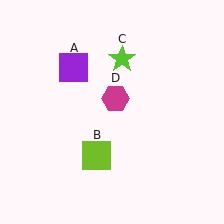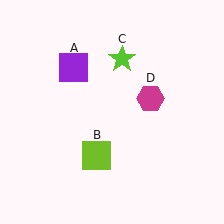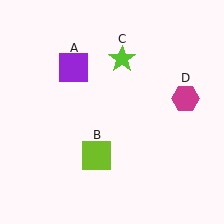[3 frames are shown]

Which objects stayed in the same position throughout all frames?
Purple square (object A) and lime square (object B) and lime star (object C) remained stationary.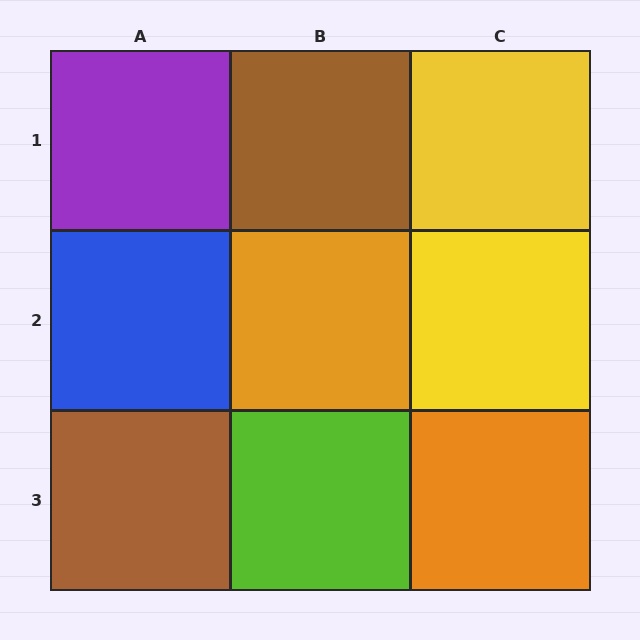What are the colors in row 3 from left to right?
Brown, lime, orange.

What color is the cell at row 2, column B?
Orange.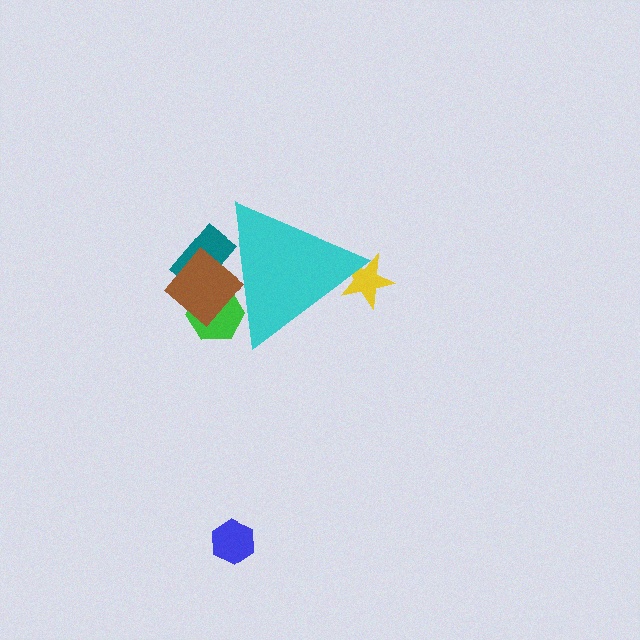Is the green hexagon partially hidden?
Yes, the green hexagon is partially hidden behind the cyan triangle.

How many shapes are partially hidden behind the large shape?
4 shapes are partially hidden.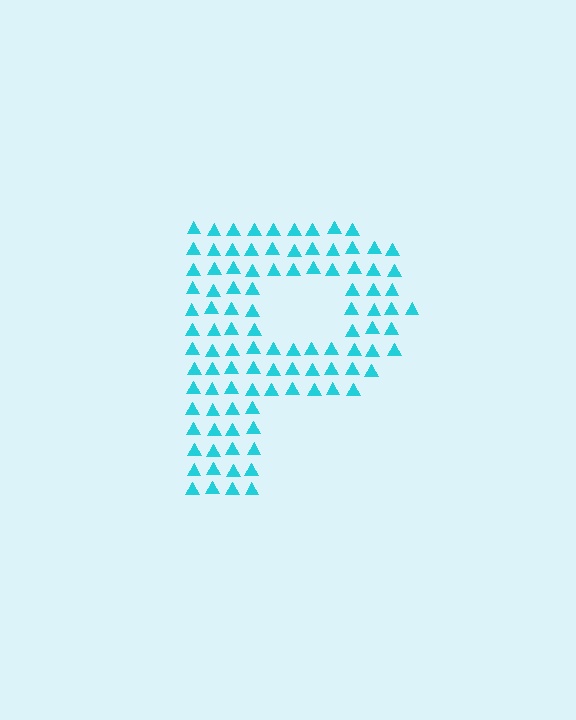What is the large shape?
The large shape is the letter P.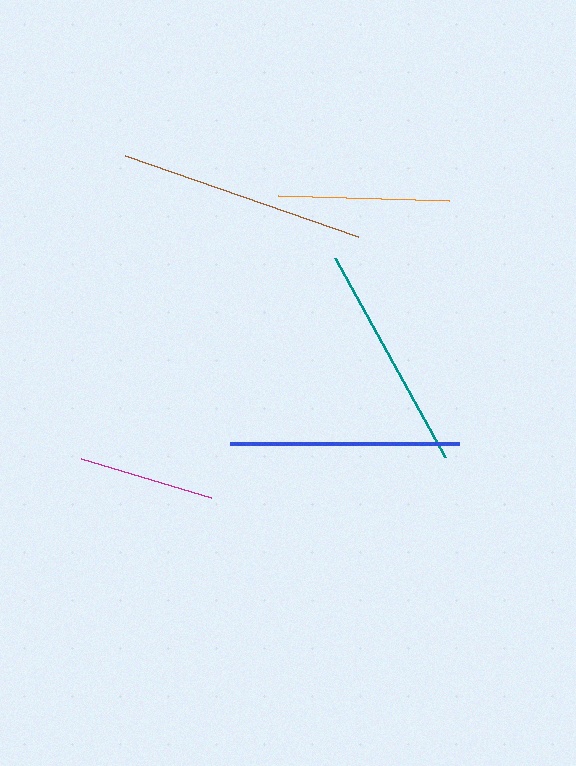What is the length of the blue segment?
The blue segment is approximately 229 pixels long.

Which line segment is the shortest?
The magenta line is the shortest at approximately 135 pixels.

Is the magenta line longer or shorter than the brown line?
The brown line is longer than the magenta line.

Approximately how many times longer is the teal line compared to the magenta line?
The teal line is approximately 1.7 times the length of the magenta line.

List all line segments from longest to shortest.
From longest to shortest: brown, blue, teal, orange, magenta.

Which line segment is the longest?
The brown line is the longest at approximately 247 pixels.